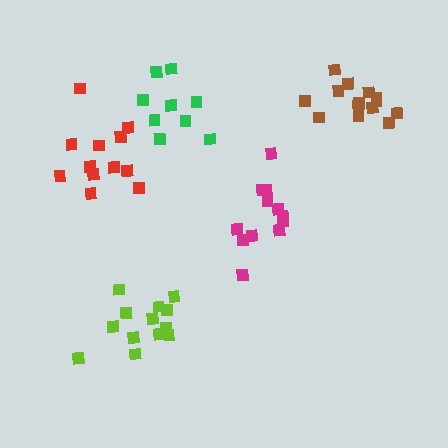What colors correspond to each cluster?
The clusters are colored: lime, magenta, red, brown, green.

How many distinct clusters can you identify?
There are 5 distinct clusters.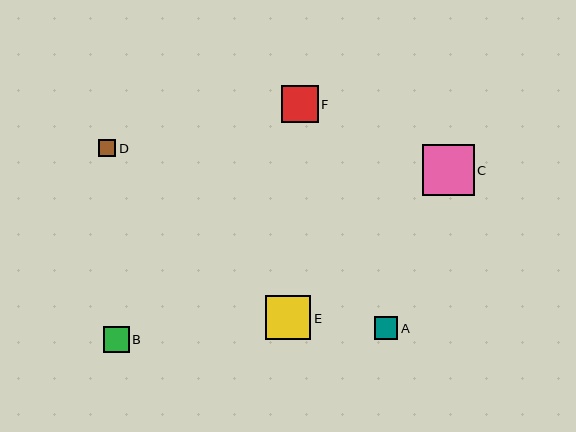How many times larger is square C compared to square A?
Square C is approximately 2.2 times the size of square A.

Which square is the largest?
Square C is the largest with a size of approximately 51 pixels.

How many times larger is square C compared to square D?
Square C is approximately 3.0 times the size of square D.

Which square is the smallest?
Square D is the smallest with a size of approximately 17 pixels.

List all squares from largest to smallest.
From largest to smallest: C, E, F, B, A, D.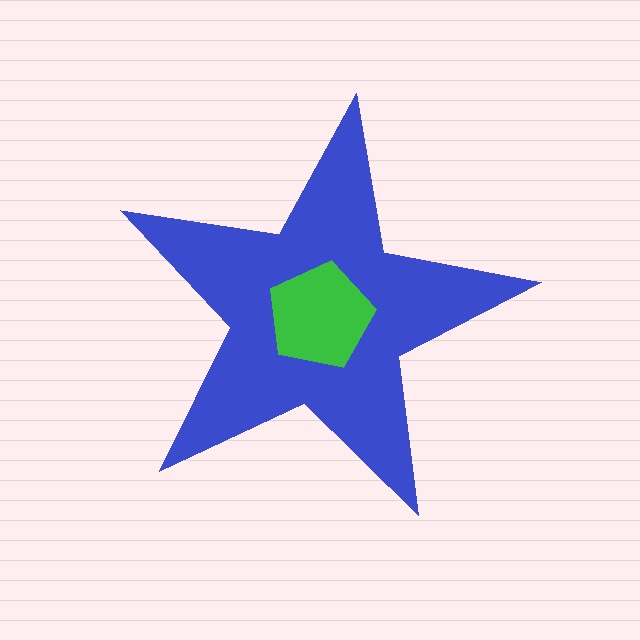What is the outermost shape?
The blue star.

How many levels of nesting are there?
2.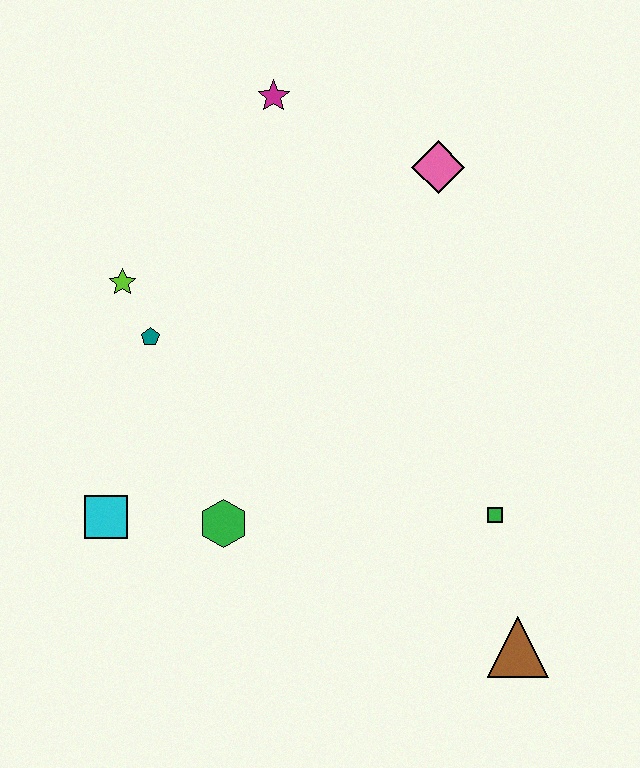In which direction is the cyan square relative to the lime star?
The cyan square is below the lime star.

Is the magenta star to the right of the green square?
No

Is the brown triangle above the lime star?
No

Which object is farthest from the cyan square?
The pink diamond is farthest from the cyan square.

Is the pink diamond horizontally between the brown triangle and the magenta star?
Yes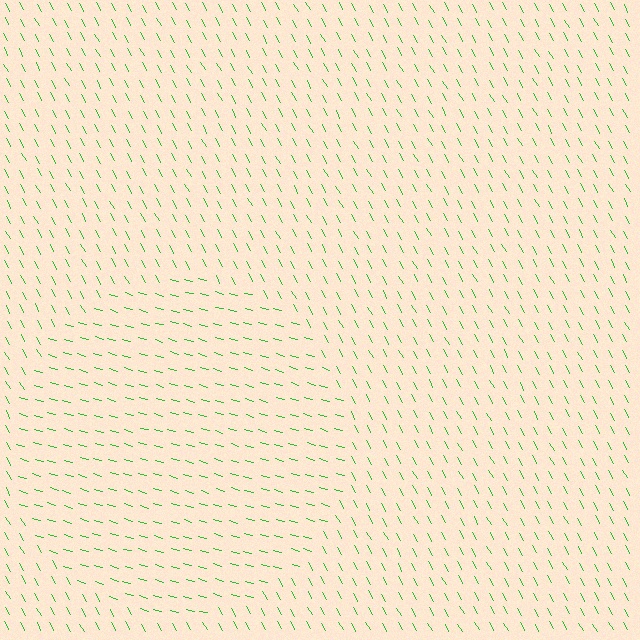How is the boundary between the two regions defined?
The boundary is defined purely by a change in line orientation (approximately 45 degrees difference). All lines are the same color and thickness.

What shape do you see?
I see a circle.